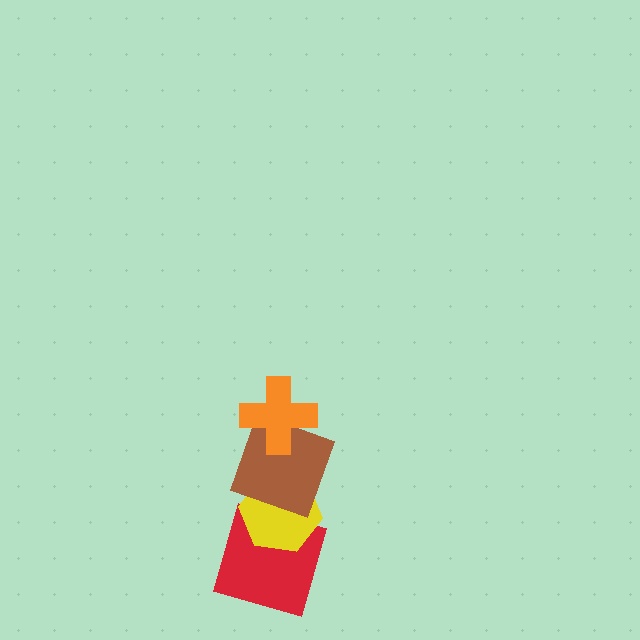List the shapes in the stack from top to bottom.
From top to bottom: the orange cross, the brown square, the yellow hexagon, the red square.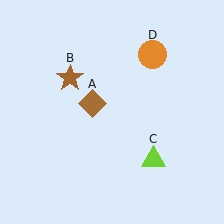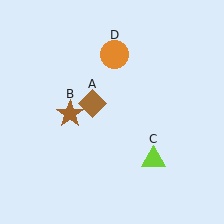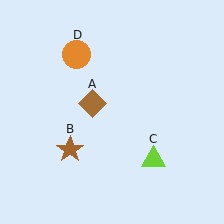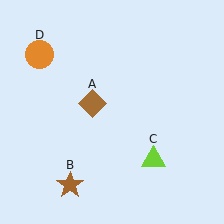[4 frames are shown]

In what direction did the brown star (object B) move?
The brown star (object B) moved down.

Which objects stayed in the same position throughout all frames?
Brown diamond (object A) and lime triangle (object C) remained stationary.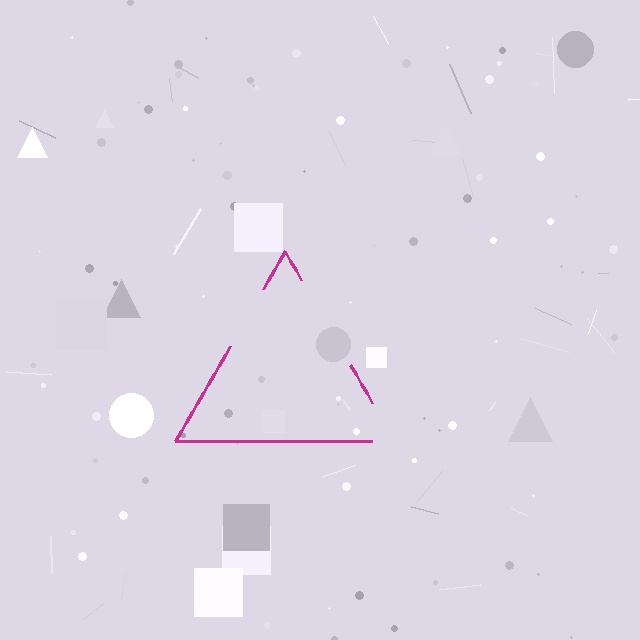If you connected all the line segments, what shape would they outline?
They would outline a triangle.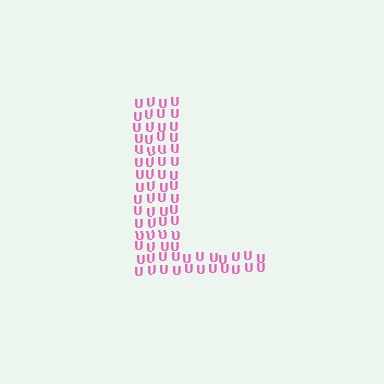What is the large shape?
The large shape is the letter L.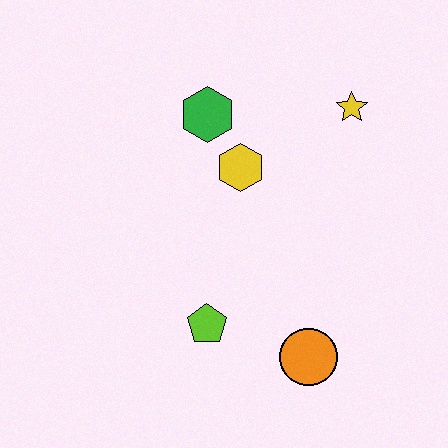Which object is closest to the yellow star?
The yellow hexagon is closest to the yellow star.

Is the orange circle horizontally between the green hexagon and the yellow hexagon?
No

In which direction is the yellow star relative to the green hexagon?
The yellow star is to the right of the green hexagon.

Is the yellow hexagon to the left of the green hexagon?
No